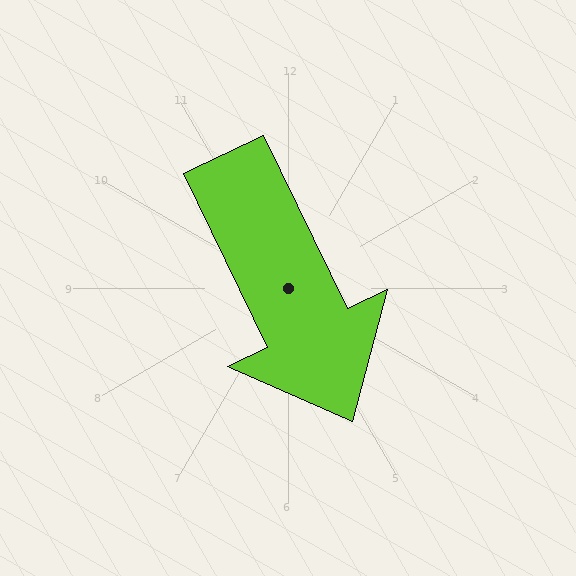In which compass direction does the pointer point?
Southeast.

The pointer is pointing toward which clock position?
Roughly 5 o'clock.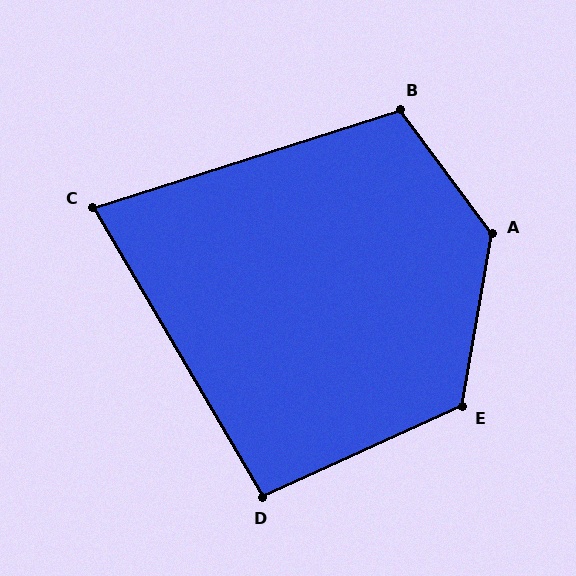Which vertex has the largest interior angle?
A, at approximately 134 degrees.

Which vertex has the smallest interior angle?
C, at approximately 77 degrees.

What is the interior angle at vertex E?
Approximately 124 degrees (obtuse).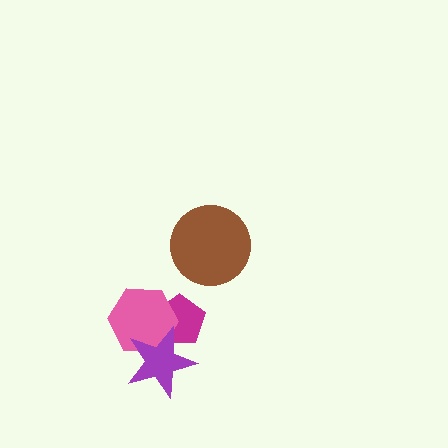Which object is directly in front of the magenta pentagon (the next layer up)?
The pink hexagon is directly in front of the magenta pentagon.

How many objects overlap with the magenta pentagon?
2 objects overlap with the magenta pentagon.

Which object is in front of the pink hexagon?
The purple star is in front of the pink hexagon.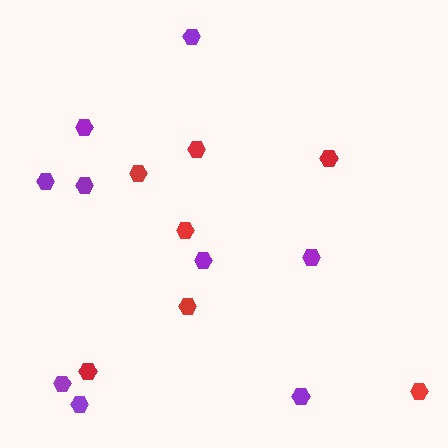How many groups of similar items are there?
There are 2 groups: one group of purple hexagons (9) and one group of red hexagons (7).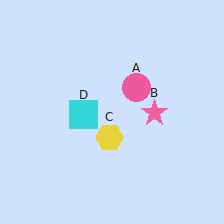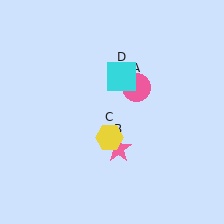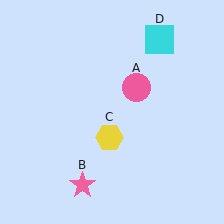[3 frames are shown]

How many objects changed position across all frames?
2 objects changed position: pink star (object B), cyan square (object D).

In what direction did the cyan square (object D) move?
The cyan square (object D) moved up and to the right.